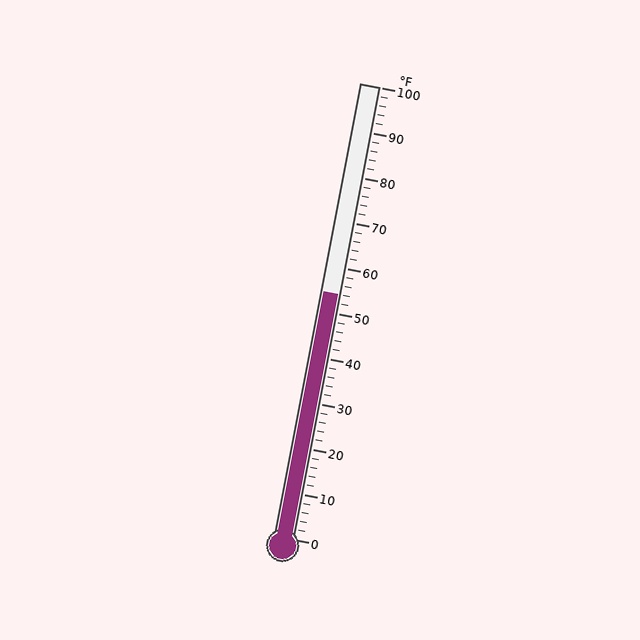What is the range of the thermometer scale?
The thermometer scale ranges from 0°F to 100°F.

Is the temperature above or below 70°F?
The temperature is below 70°F.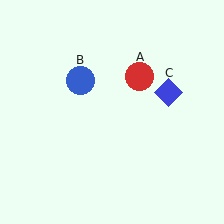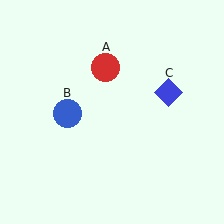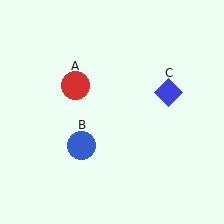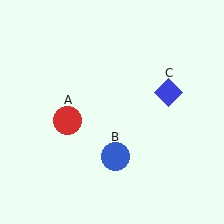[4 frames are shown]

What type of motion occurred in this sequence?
The red circle (object A), blue circle (object B) rotated counterclockwise around the center of the scene.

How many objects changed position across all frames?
2 objects changed position: red circle (object A), blue circle (object B).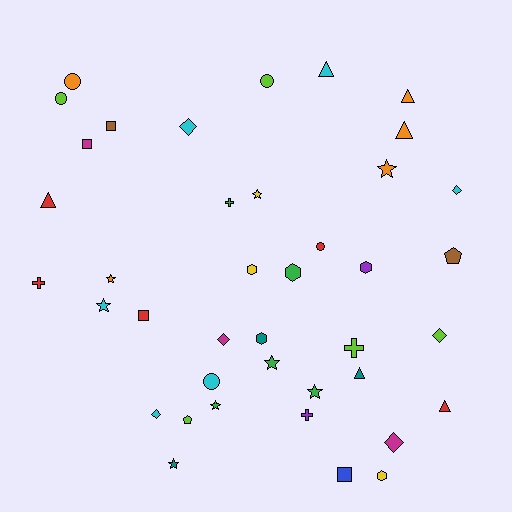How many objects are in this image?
There are 40 objects.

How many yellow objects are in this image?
There are 3 yellow objects.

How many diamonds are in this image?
There are 6 diamonds.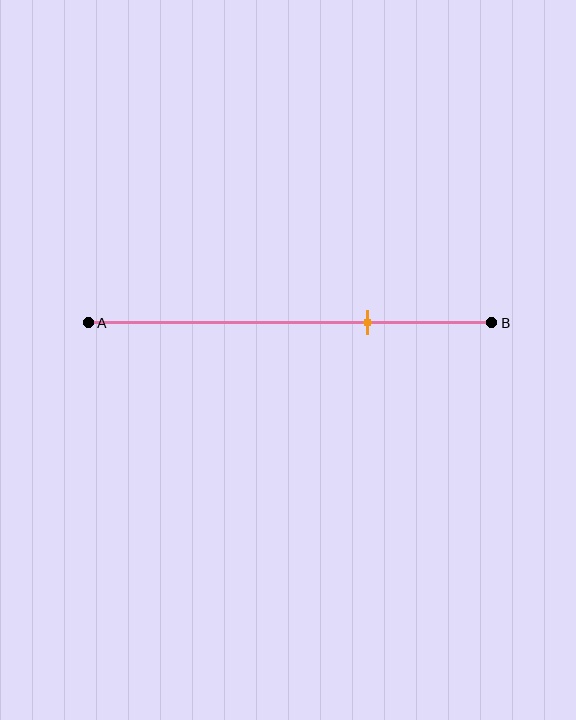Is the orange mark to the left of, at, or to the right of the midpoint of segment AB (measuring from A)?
The orange mark is to the right of the midpoint of segment AB.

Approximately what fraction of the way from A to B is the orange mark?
The orange mark is approximately 70% of the way from A to B.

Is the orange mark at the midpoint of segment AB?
No, the mark is at about 70% from A, not at the 50% midpoint.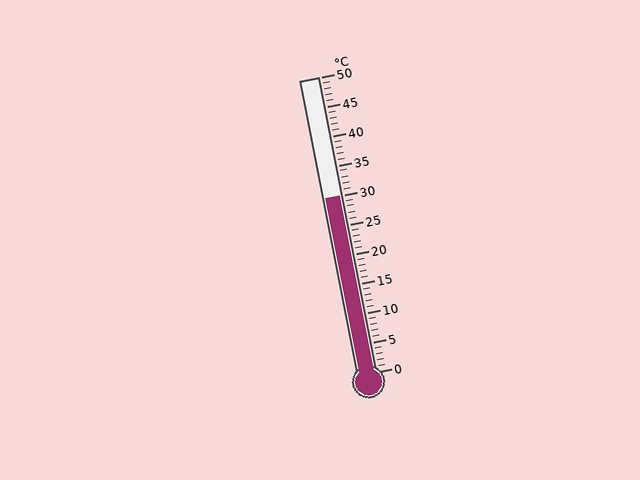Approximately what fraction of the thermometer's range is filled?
The thermometer is filled to approximately 60% of its range.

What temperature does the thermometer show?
The thermometer shows approximately 30°C.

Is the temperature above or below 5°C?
The temperature is above 5°C.